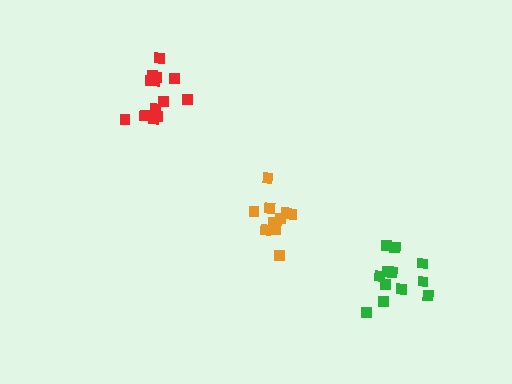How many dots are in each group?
Group 1: 13 dots, Group 2: 13 dots, Group 3: 11 dots (37 total).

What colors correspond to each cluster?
The clusters are colored: red, green, orange.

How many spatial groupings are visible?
There are 3 spatial groupings.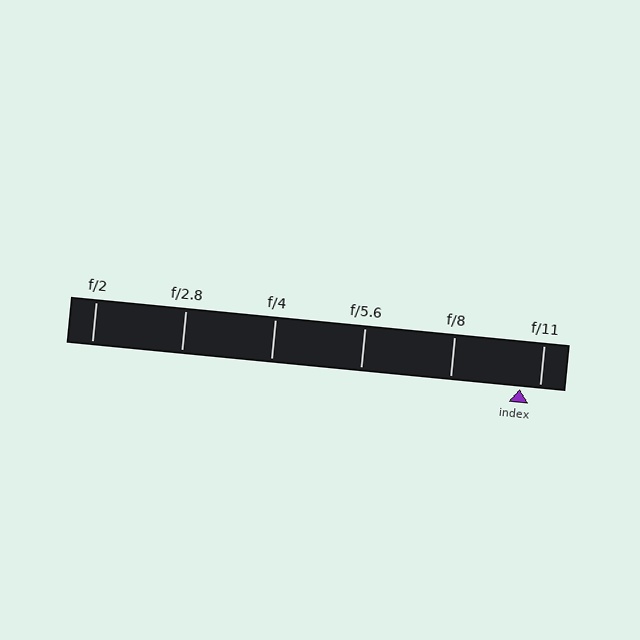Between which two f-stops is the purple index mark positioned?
The index mark is between f/8 and f/11.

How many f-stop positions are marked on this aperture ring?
There are 6 f-stop positions marked.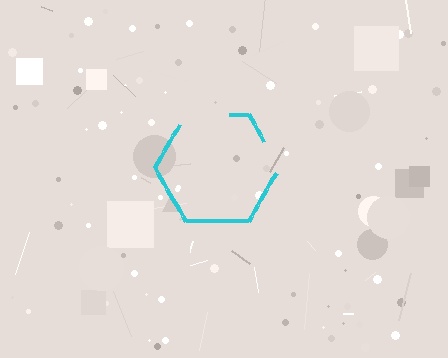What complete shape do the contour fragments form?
The contour fragments form a hexagon.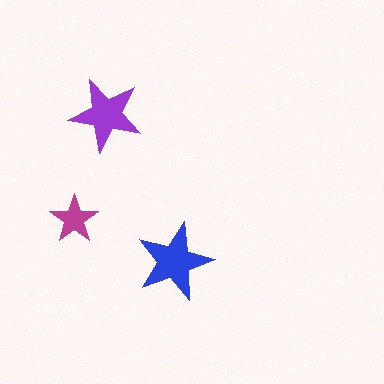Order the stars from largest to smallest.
the blue one, the purple one, the magenta one.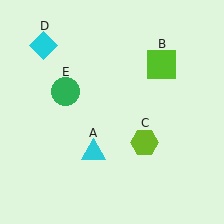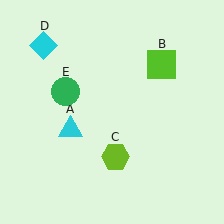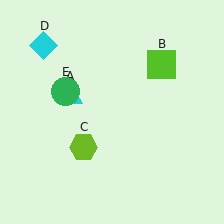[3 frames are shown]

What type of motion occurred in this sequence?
The cyan triangle (object A), lime hexagon (object C) rotated clockwise around the center of the scene.